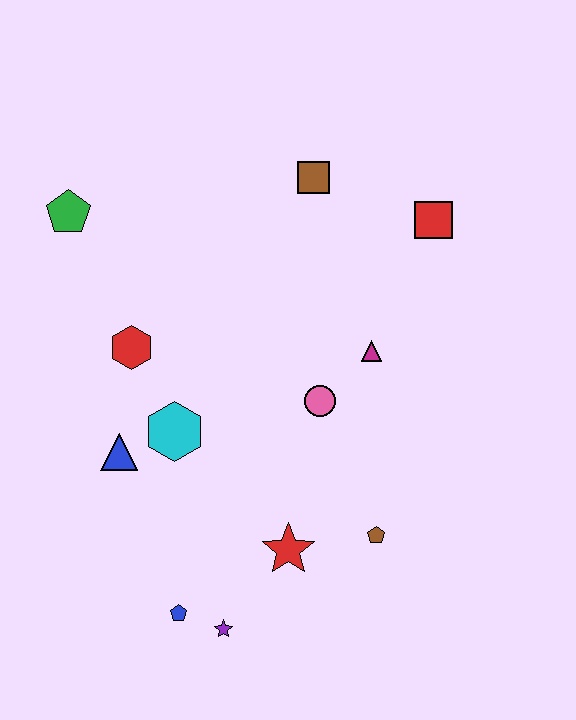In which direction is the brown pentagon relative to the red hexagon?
The brown pentagon is to the right of the red hexagon.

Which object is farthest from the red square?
The blue pentagon is farthest from the red square.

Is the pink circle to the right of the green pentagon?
Yes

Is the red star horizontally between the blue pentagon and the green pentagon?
No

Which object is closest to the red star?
The brown pentagon is closest to the red star.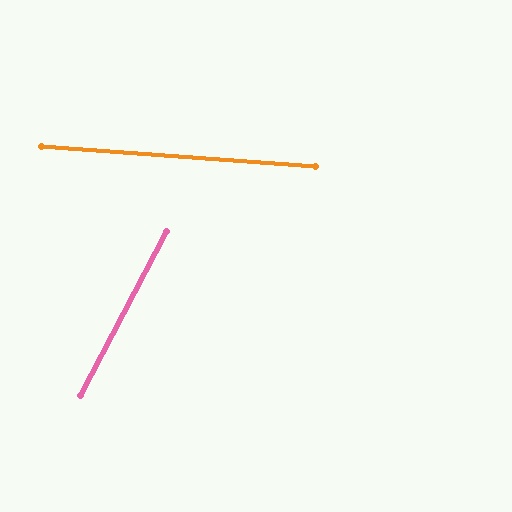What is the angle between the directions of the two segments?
Approximately 66 degrees.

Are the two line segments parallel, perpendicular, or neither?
Neither parallel nor perpendicular — they differ by about 66°.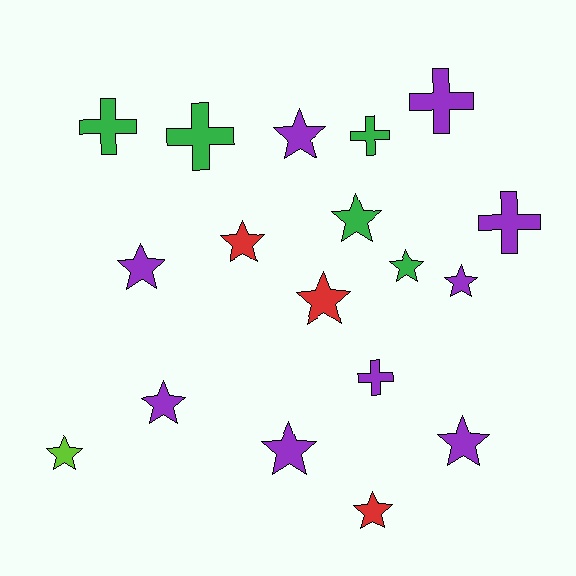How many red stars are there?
There are 3 red stars.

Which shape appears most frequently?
Star, with 12 objects.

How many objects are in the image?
There are 18 objects.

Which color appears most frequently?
Purple, with 9 objects.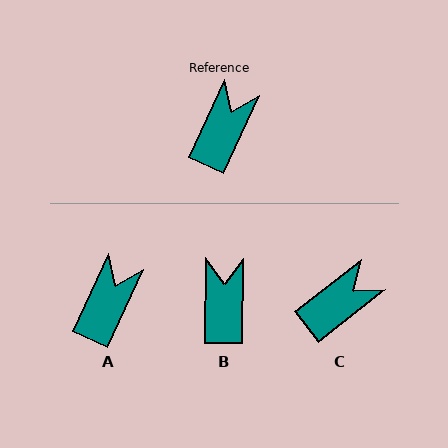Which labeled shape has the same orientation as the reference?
A.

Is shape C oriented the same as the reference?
No, it is off by about 27 degrees.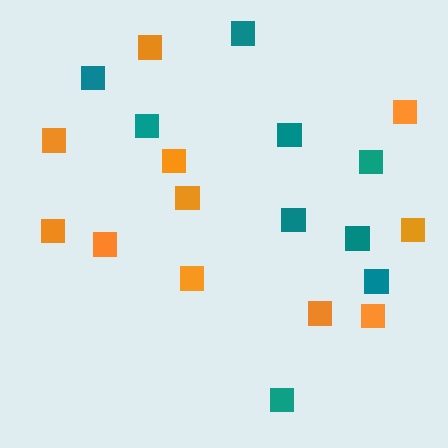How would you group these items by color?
There are 2 groups: one group of teal squares (9) and one group of orange squares (11).